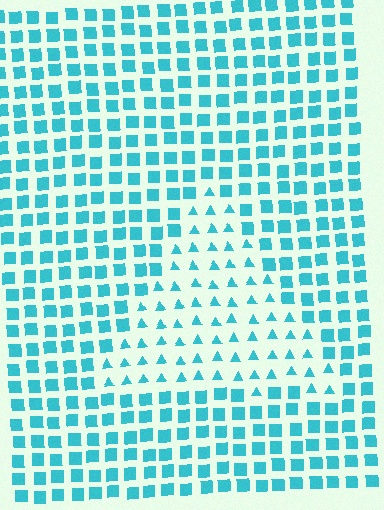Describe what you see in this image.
The image is filled with small cyan elements arranged in a uniform grid. A triangle-shaped region contains triangles, while the surrounding area contains squares. The boundary is defined purely by the change in element shape.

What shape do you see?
I see a triangle.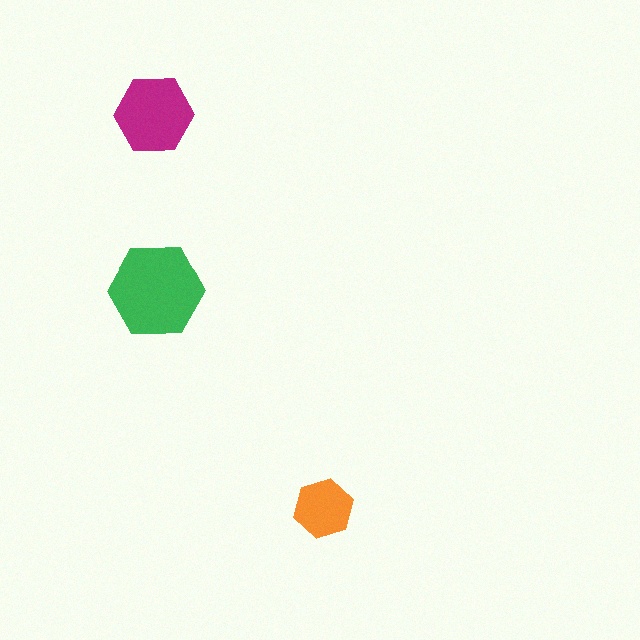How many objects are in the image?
There are 3 objects in the image.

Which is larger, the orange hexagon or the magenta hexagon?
The magenta one.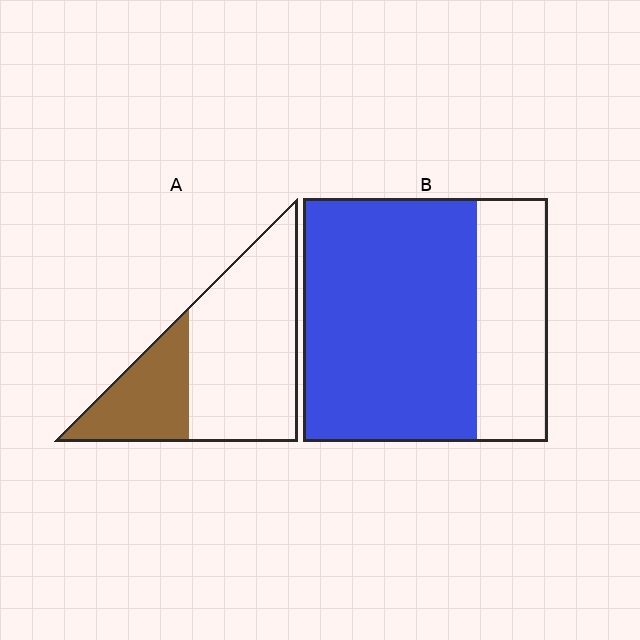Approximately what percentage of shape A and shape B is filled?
A is approximately 30% and B is approximately 70%.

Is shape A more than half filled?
No.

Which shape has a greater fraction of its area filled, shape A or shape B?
Shape B.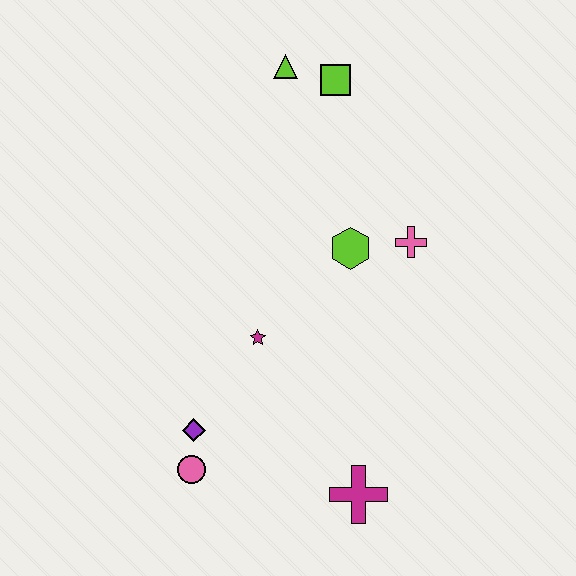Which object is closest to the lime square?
The lime triangle is closest to the lime square.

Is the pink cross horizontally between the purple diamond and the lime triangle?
No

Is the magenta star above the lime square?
No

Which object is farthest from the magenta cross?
The lime triangle is farthest from the magenta cross.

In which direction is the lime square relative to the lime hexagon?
The lime square is above the lime hexagon.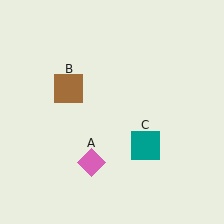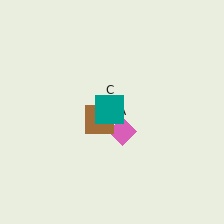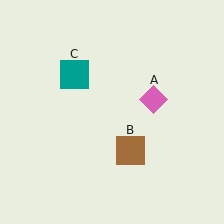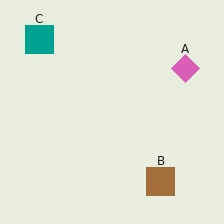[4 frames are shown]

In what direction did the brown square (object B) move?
The brown square (object B) moved down and to the right.